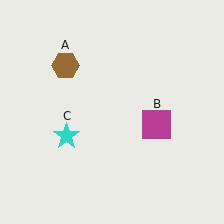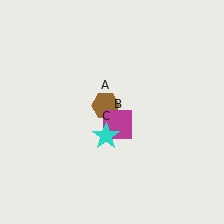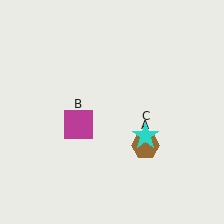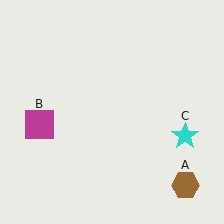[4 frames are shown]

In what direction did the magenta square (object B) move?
The magenta square (object B) moved left.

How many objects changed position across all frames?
3 objects changed position: brown hexagon (object A), magenta square (object B), cyan star (object C).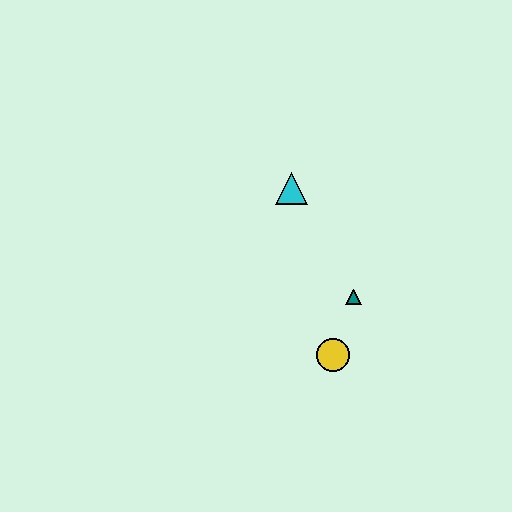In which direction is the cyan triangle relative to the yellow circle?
The cyan triangle is above the yellow circle.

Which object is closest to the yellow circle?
The teal triangle is closest to the yellow circle.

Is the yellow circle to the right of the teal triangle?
No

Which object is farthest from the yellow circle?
The cyan triangle is farthest from the yellow circle.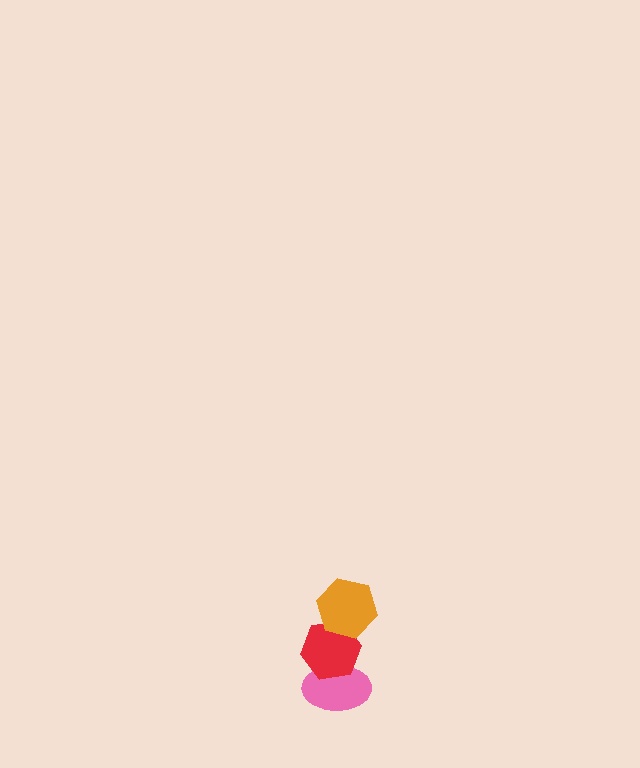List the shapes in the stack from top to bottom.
From top to bottom: the orange hexagon, the red hexagon, the pink ellipse.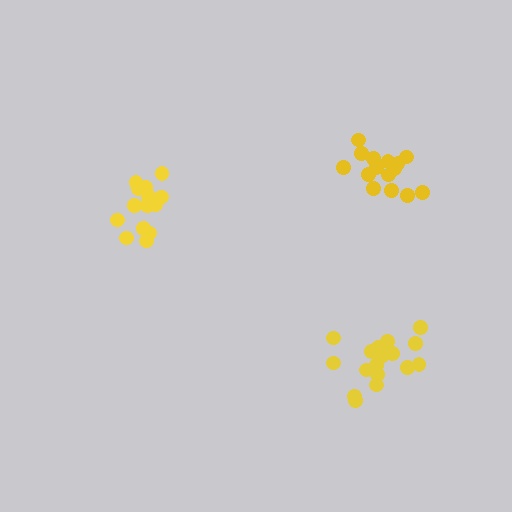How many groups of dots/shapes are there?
There are 3 groups.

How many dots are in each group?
Group 1: 16 dots, Group 2: 17 dots, Group 3: 15 dots (48 total).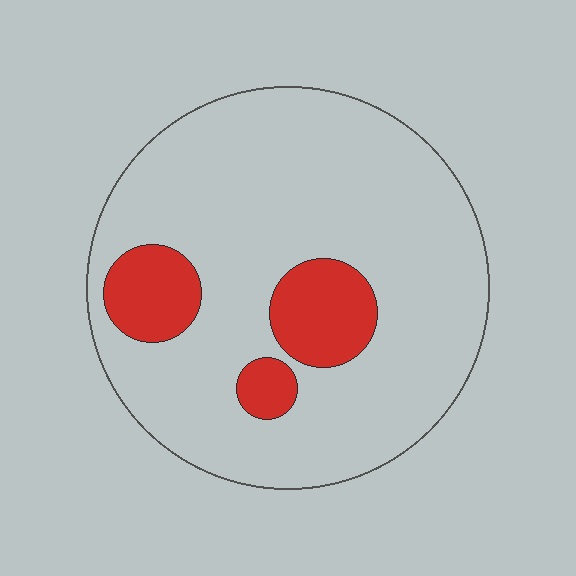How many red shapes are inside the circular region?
3.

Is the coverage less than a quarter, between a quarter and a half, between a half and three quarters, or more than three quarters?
Less than a quarter.